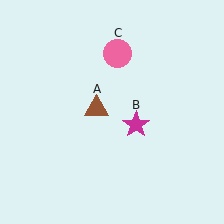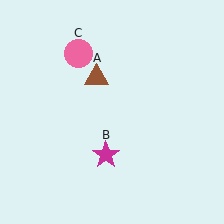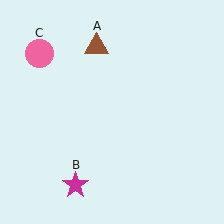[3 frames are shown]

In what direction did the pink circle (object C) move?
The pink circle (object C) moved left.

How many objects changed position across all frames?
3 objects changed position: brown triangle (object A), magenta star (object B), pink circle (object C).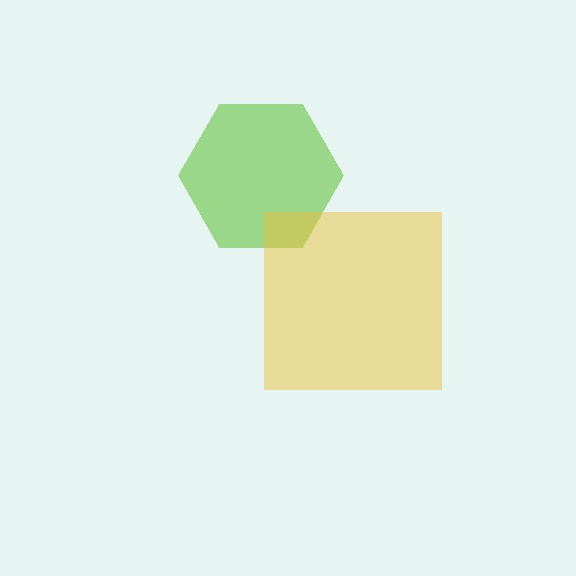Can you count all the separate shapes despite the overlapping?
Yes, there are 2 separate shapes.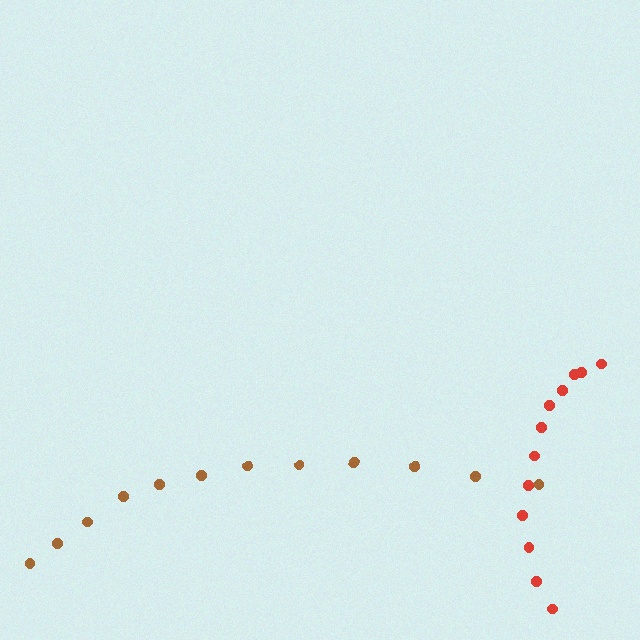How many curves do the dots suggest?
There are 2 distinct paths.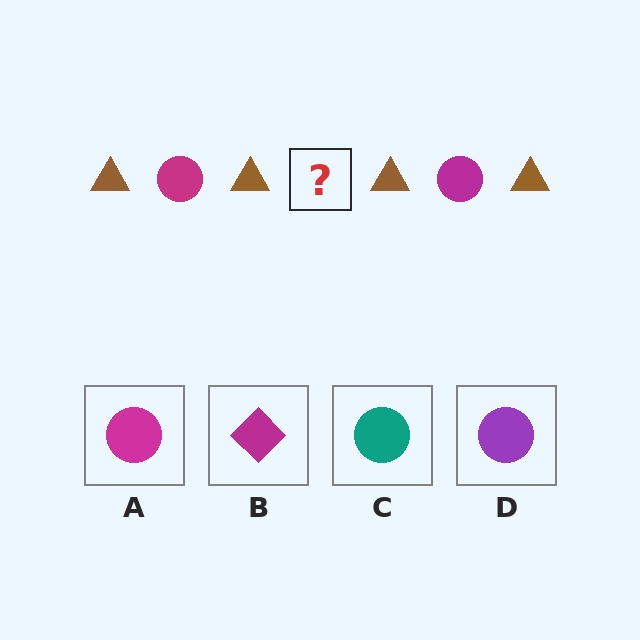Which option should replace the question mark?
Option A.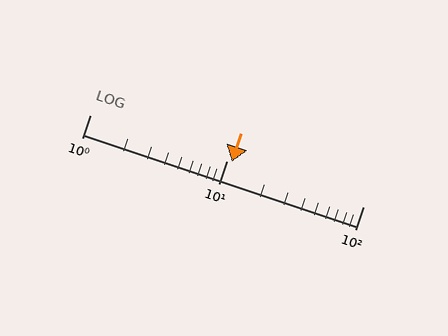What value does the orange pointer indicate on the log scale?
The pointer indicates approximately 11.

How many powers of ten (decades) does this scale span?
The scale spans 2 decades, from 1 to 100.